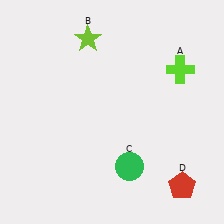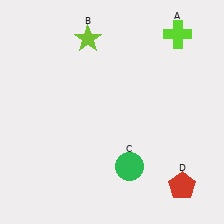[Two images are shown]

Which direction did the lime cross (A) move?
The lime cross (A) moved up.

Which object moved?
The lime cross (A) moved up.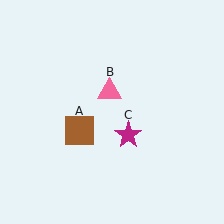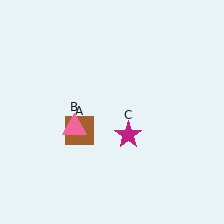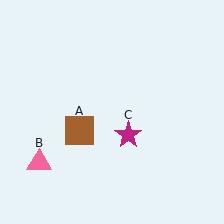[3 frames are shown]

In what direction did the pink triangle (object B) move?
The pink triangle (object B) moved down and to the left.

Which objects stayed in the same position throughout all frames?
Brown square (object A) and magenta star (object C) remained stationary.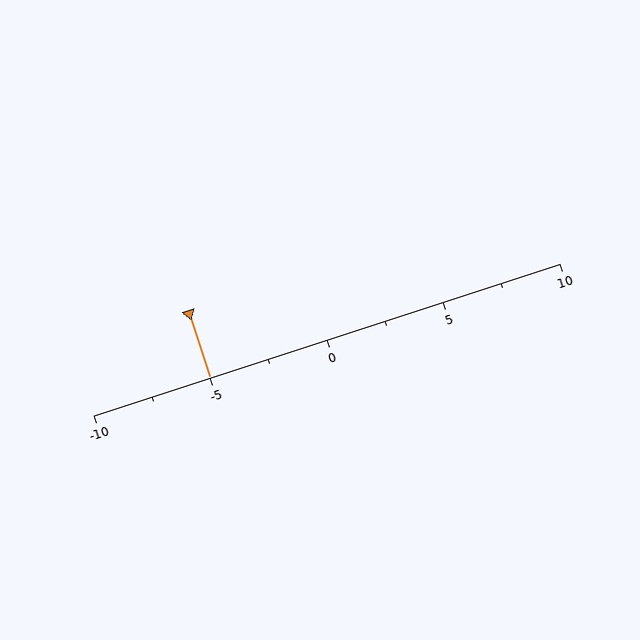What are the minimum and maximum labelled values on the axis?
The axis runs from -10 to 10.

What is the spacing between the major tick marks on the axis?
The major ticks are spaced 5 apart.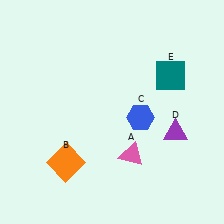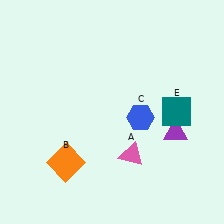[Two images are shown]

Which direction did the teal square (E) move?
The teal square (E) moved down.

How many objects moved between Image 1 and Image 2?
1 object moved between the two images.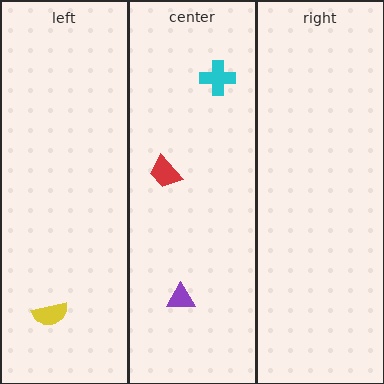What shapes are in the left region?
The yellow semicircle.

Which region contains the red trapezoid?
The center region.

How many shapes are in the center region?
3.